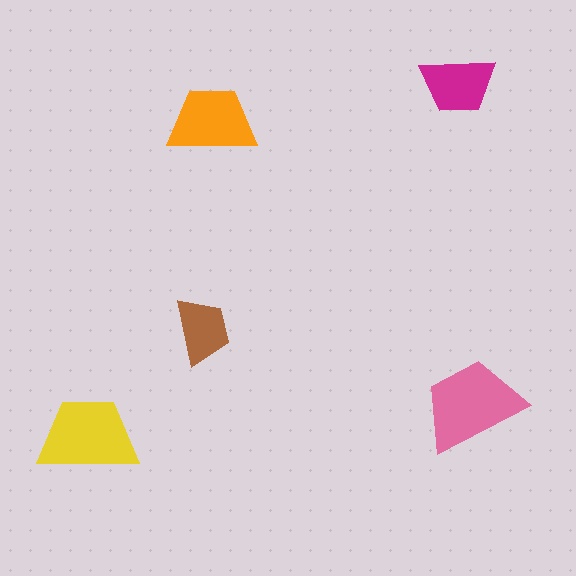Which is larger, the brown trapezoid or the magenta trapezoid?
The magenta one.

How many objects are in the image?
There are 5 objects in the image.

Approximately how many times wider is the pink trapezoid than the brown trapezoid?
About 1.5 times wider.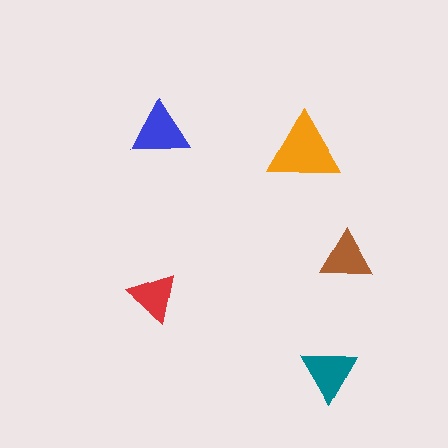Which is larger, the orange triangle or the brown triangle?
The orange one.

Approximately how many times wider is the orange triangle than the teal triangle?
About 1.5 times wider.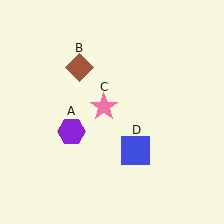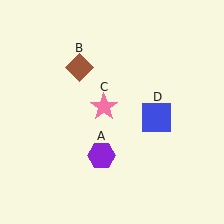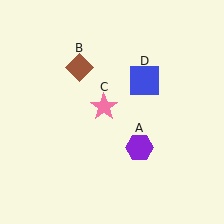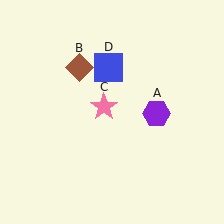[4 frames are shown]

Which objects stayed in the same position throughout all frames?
Brown diamond (object B) and pink star (object C) remained stationary.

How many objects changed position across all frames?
2 objects changed position: purple hexagon (object A), blue square (object D).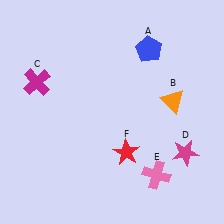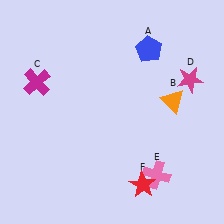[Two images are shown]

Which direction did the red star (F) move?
The red star (F) moved down.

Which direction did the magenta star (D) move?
The magenta star (D) moved up.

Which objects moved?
The objects that moved are: the magenta star (D), the red star (F).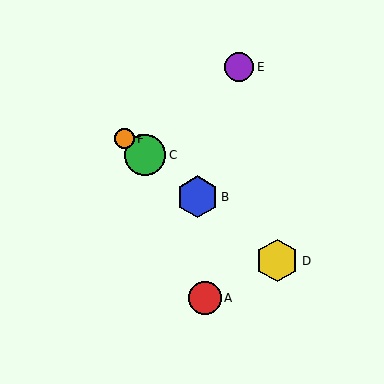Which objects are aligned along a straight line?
Objects B, C, D, F are aligned along a straight line.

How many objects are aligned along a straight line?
4 objects (B, C, D, F) are aligned along a straight line.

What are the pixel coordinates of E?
Object E is at (239, 67).